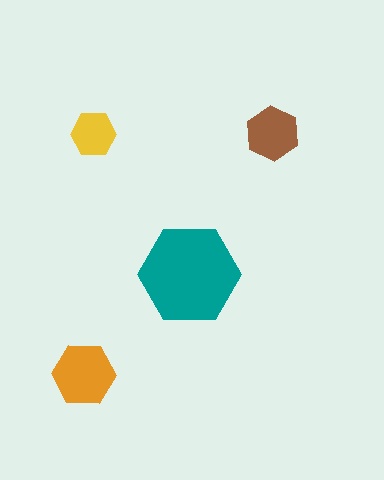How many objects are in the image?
There are 4 objects in the image.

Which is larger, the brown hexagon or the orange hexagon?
The orange one.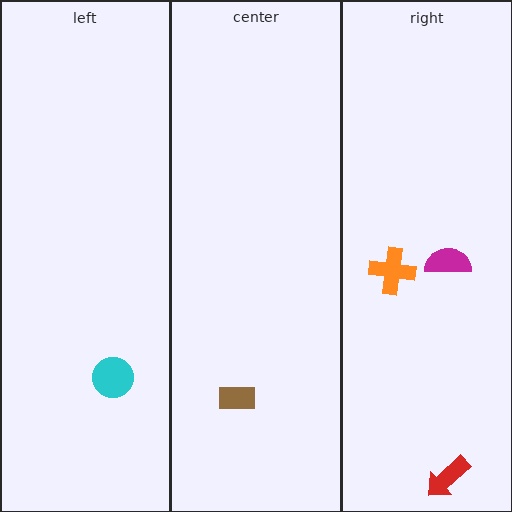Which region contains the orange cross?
The right region.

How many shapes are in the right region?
3.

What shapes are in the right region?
The orange cross, the magenta semicircle, the red arrow.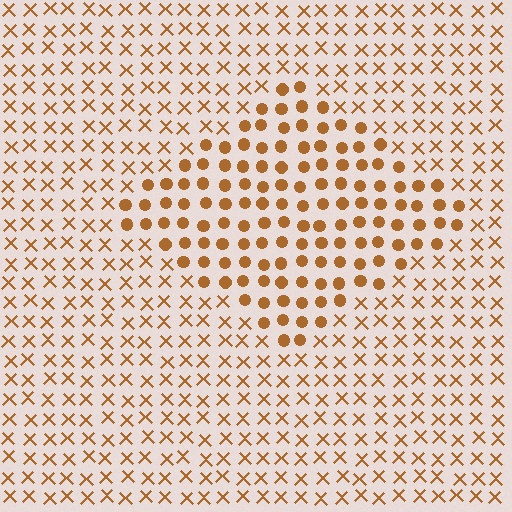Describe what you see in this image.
The image is filled with small brown elements arranged in a uniform grid. A diamond-shaped region contains circles, while the surrounding area contains X marks. The boundary is defined purely by the change in element shape.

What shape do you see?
I see a diamond.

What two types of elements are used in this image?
The image uses circles inside the diamond region and X marks outside it.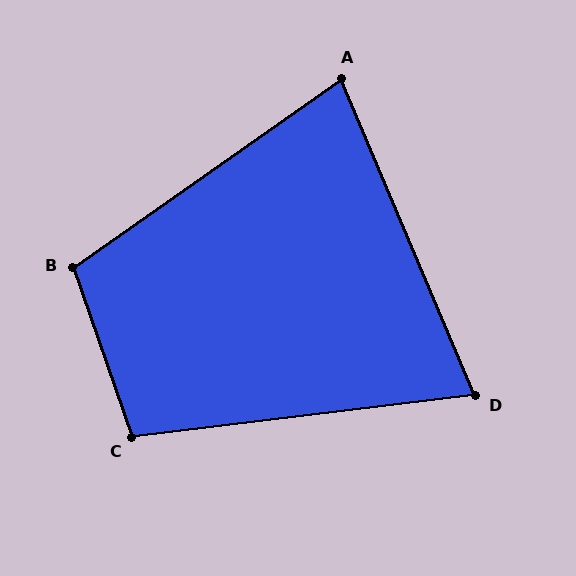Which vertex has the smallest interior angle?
D, at approximately 74 degrees.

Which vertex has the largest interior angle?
B, at approximately 106 degrees.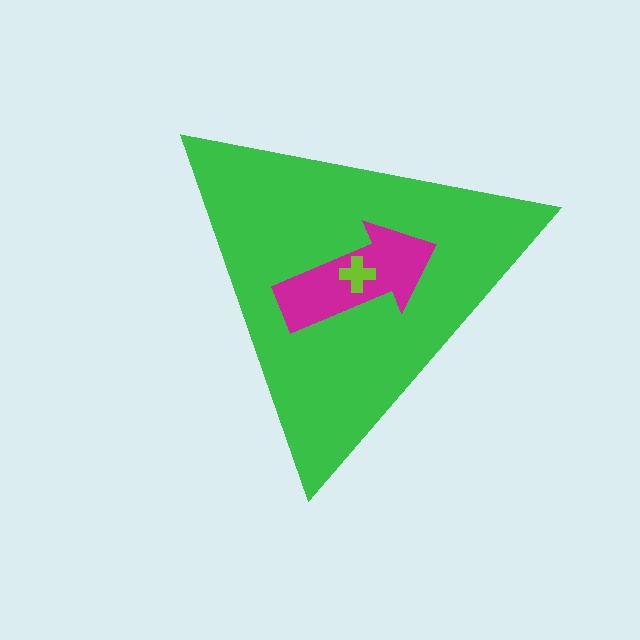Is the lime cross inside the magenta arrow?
Yes.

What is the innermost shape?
The lime cross.